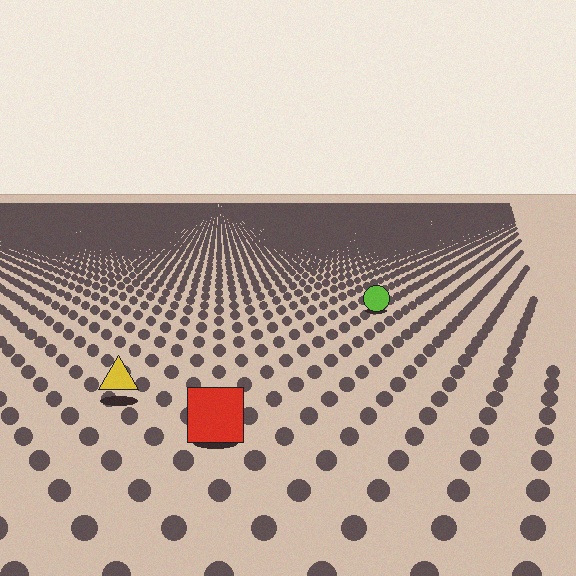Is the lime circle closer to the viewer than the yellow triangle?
No. The yellow triangle is closer — you can tell from the texture gradient: the ground texture is coarser near it.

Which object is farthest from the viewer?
The lime circle is farthest from the viewer. It appears smaller and the ground texture around it is denser.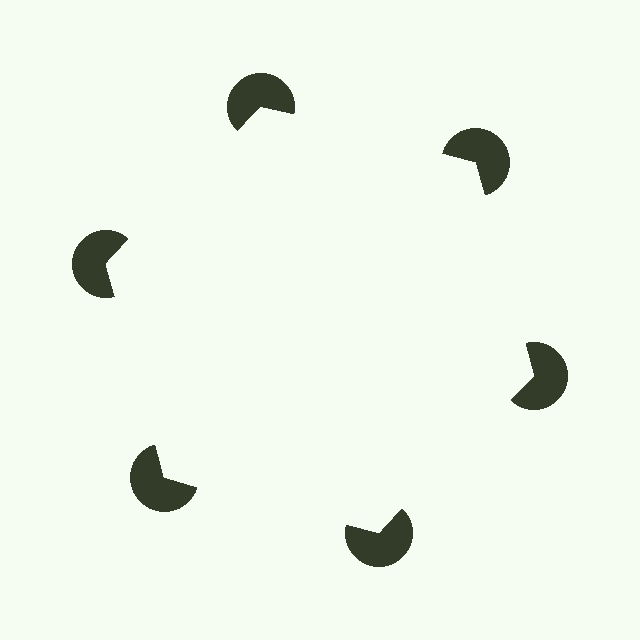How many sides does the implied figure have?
6 sides.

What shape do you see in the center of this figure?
An illusory hexagon — its edges are inferred from the aligned wedge cuts in the pac-man discs, not physically drawn.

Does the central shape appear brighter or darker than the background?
It typically appears slightly brighter than the background, even though no actual brightness change is drawn.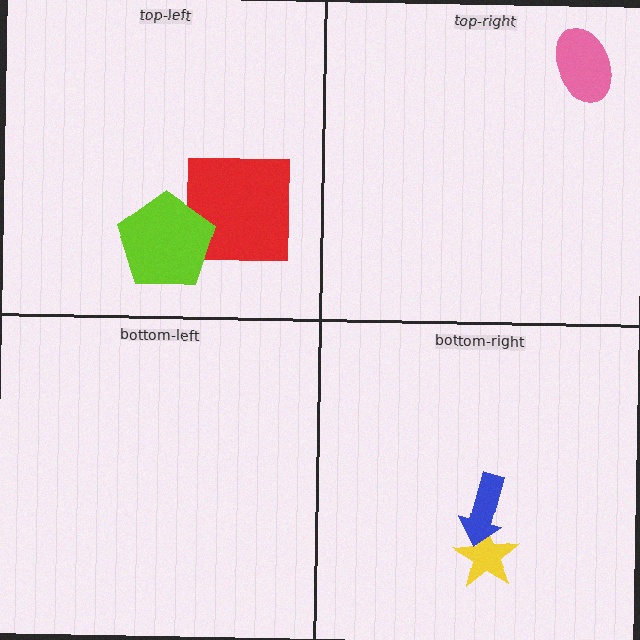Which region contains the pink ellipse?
The top-right region.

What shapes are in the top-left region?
The red square, the lime pentagon.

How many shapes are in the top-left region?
2.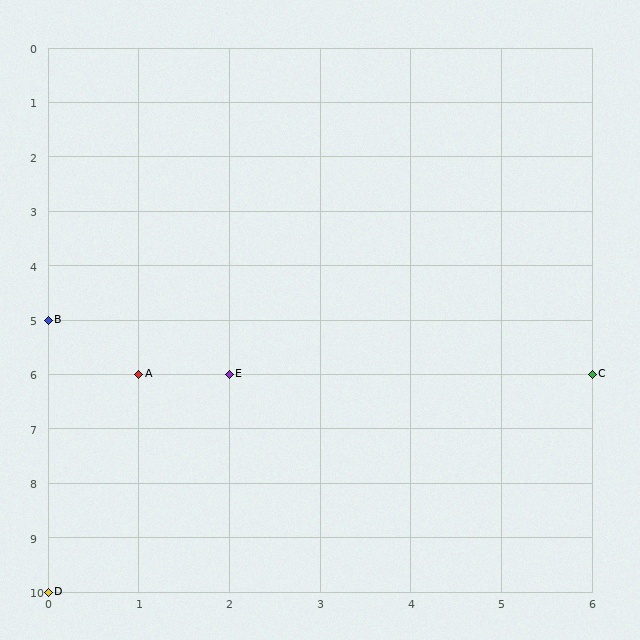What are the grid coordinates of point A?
Point A is at grid coordinates (1, 6).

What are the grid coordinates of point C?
Point C is at grid coordinates (6, 6).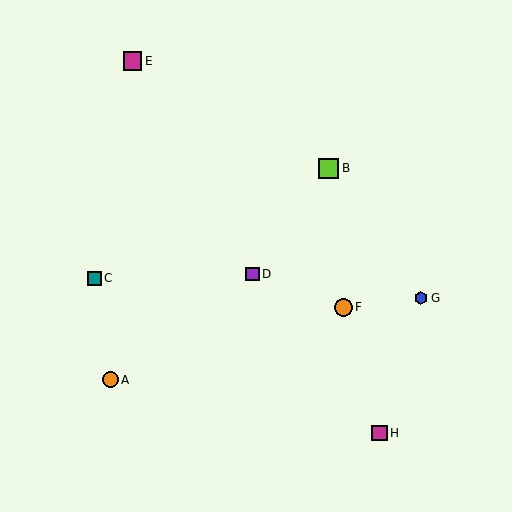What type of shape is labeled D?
Shape D is a purple square.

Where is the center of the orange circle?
The center of the orange circle is at (110, 380).